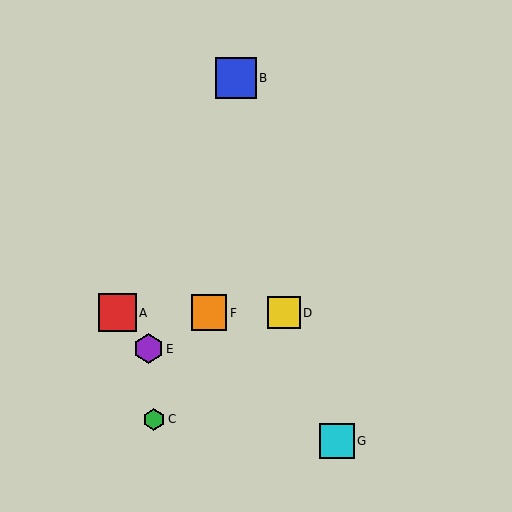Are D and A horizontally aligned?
Yes, both are at y≈313.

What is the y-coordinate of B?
Object B is at y≈78.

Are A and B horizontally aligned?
No, A is at y≈313 and B is at y≈78.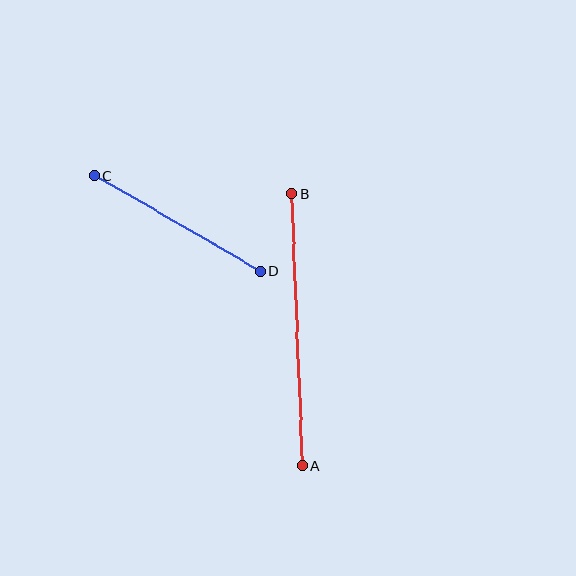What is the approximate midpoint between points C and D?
The midpoint is at approximately (177, 223) pixels.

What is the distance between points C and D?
The distance is approximately 192 pixels.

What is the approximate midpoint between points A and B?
The midpoint is at approximately (297, 330) pixels.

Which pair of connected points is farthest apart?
Points A and B are farthest apart.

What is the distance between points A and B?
The distance is approximately 272 pixels.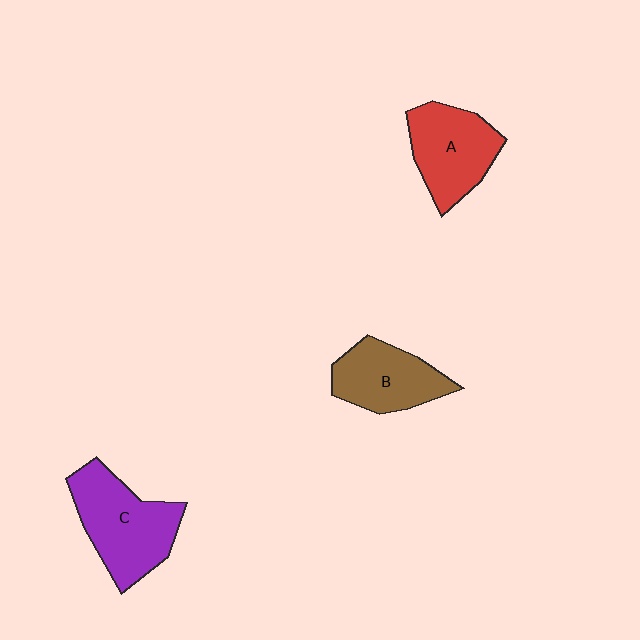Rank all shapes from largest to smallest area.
From largest to smallest: C (purple), A (red), B (brown).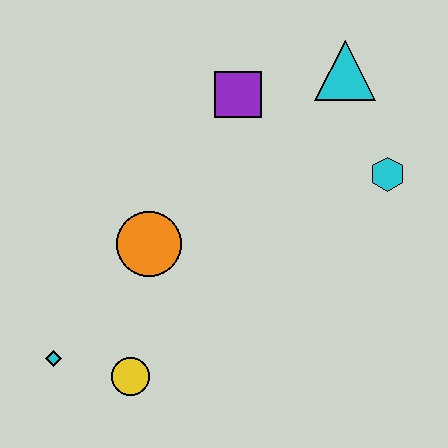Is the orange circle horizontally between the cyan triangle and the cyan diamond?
Yes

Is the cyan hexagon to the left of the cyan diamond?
No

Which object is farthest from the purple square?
The cyan diamond is farthest from the purple square.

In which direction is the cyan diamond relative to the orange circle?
The cyan diamond is below the orange circle.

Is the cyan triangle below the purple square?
No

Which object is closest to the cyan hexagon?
The cyan triangle is closest to the cyan hexagon.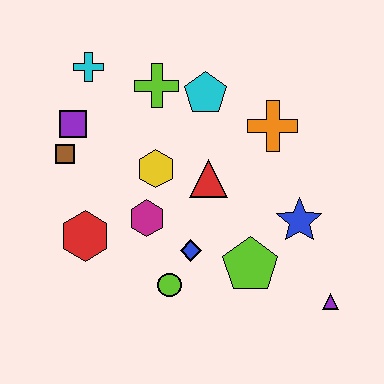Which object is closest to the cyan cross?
The purple square is closest to the cyan cross.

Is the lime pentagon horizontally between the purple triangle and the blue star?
No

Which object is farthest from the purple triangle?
The cyan cross is farthest from the purple triangle.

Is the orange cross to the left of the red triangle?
No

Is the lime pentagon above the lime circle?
Yes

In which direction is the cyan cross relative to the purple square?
The cyan cross is above the purple square.